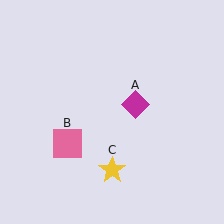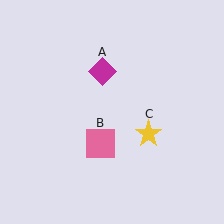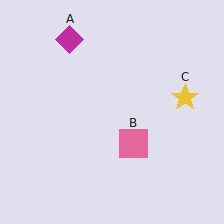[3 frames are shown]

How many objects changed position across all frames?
3 objects changed position: magenta diamond (object A), pink square (object B), yellow star (object C).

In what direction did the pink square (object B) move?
The pink square (object B) moved right.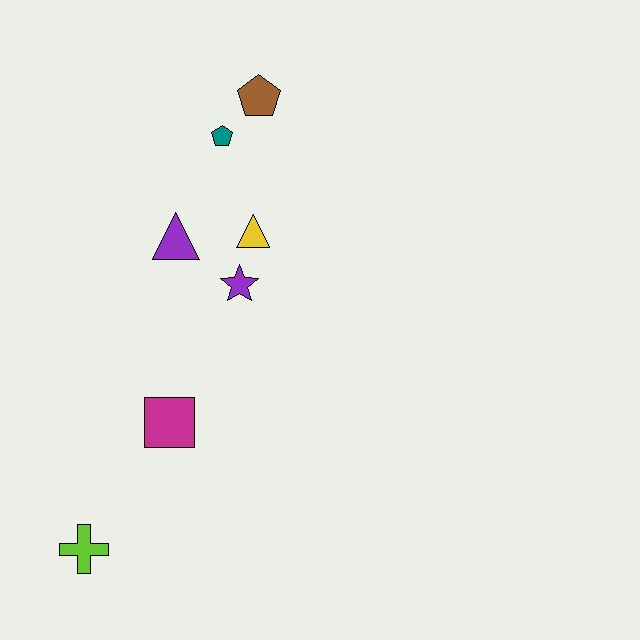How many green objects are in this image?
There are no green objects.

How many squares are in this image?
There is 1 square.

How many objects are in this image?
There are 7 objects.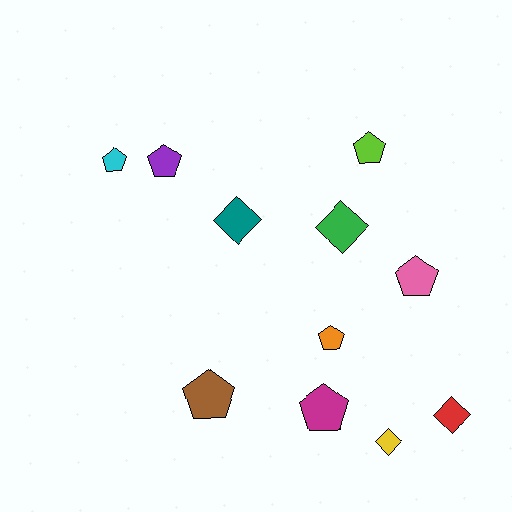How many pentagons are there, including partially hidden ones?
There are 7 pentagons.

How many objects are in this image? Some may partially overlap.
There are 11 objects.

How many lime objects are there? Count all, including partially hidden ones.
There is 1 lime object.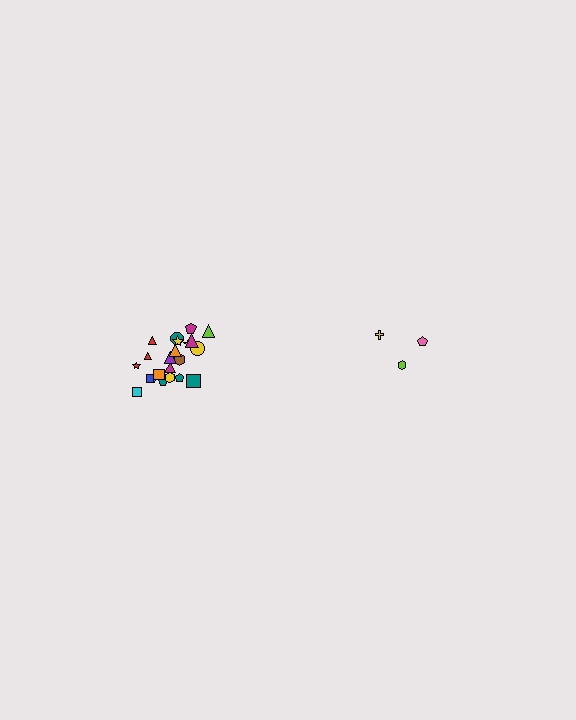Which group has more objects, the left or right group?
The left group.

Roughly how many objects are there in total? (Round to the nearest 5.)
Roughly 25 objects in total.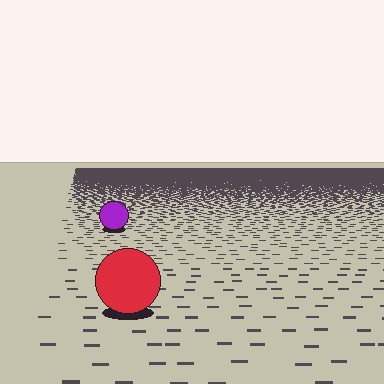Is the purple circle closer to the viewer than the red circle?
No. The red circle is closer — you can tell from the texture gradient: the ground texture is coarser near it.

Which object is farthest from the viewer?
The purple circle is farthest from the viewer. It appears smaller and the ground texture around it is denser.